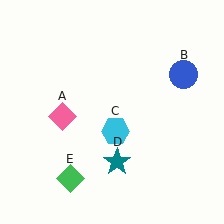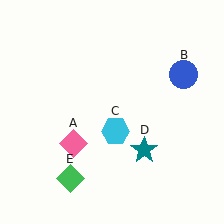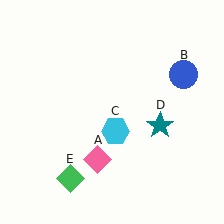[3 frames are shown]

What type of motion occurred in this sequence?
The pink diamond (object A), teal star (object D) rotated counterclockwise around the center of the scene.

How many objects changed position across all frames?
2 objects changed position: pink diamond (object A), teal star (object D).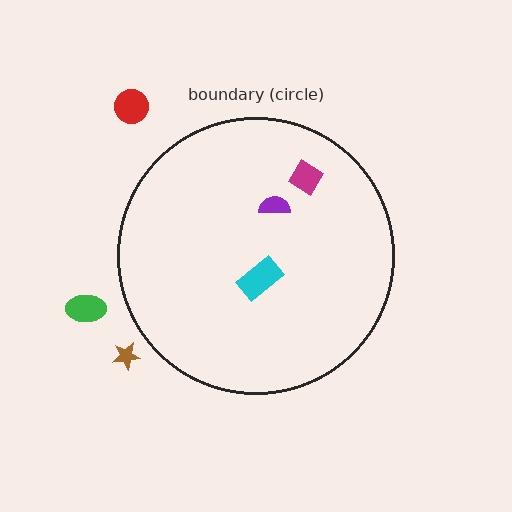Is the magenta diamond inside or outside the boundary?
Inside.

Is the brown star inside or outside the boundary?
Outside.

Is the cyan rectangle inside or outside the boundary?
Inside.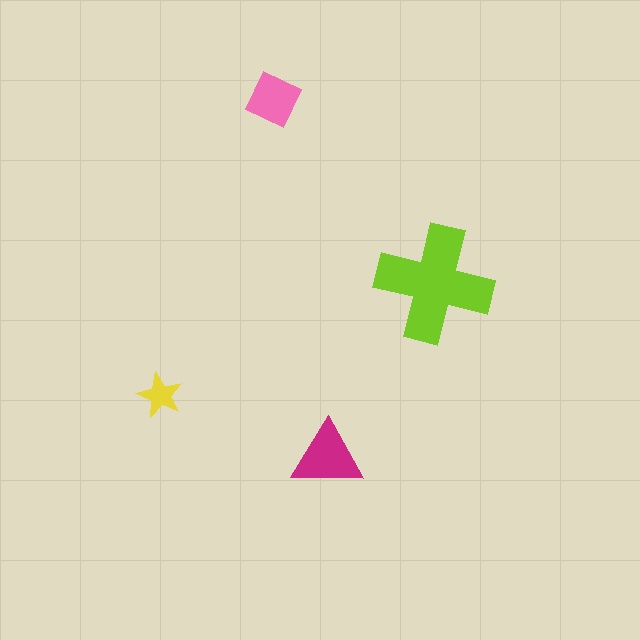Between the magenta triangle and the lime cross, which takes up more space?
The lime cross.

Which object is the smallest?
The yellow star.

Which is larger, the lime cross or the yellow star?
The lime cross.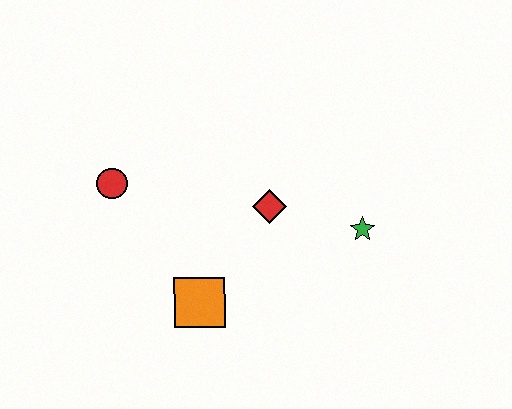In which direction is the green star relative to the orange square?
The green star is to the right of the orange square.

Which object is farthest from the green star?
The red circle is farthest from the green star.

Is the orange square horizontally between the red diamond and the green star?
No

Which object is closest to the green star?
The red diamond is closest to the green star.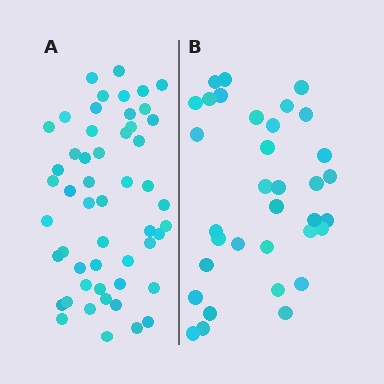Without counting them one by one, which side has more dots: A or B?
Region A (the left region) has more dots.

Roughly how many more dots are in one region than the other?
Region A has approximately 20 more dots than region B.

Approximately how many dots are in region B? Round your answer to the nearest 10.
About 30 dots. (The exact count is 34, which rounds to 30.)